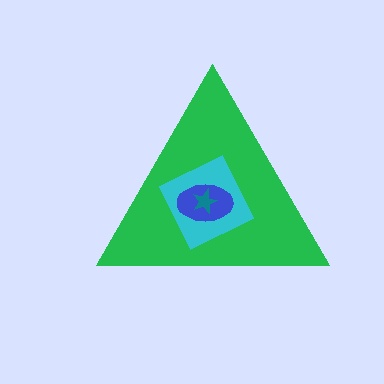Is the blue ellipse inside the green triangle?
Yes.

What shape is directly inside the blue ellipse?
The teal star.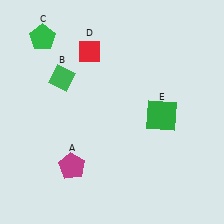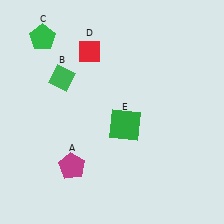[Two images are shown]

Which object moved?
The green square (E) moved left.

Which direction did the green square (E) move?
The green square (E) moved left.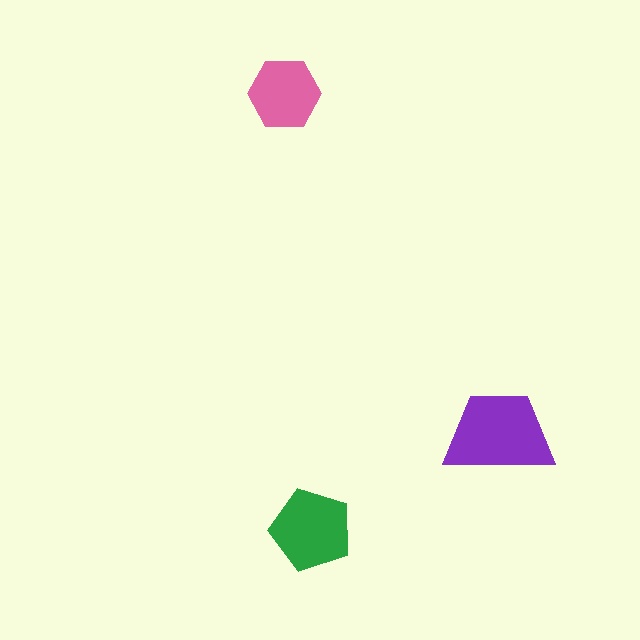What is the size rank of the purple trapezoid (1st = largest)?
1st.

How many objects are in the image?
There are 3 objects in the image.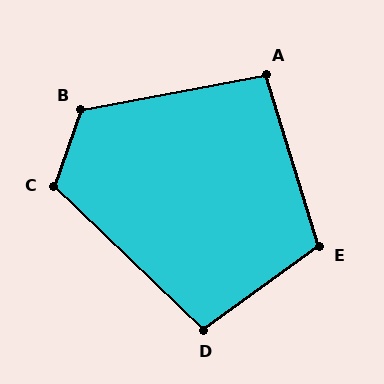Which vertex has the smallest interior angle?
A, at approximately 97 degrees.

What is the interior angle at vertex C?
Approximately 114 degrees (obtuse).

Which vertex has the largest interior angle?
B, at approximately 120 degrees.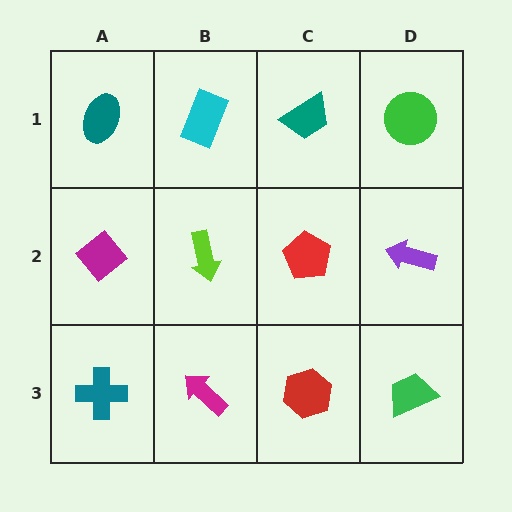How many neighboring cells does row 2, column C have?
4.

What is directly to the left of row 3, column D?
A red hexagon.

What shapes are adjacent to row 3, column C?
A red pentagon (row 2, column C), a magenta arrow (row 3, column B), a green trapezoid (row 3, column D).